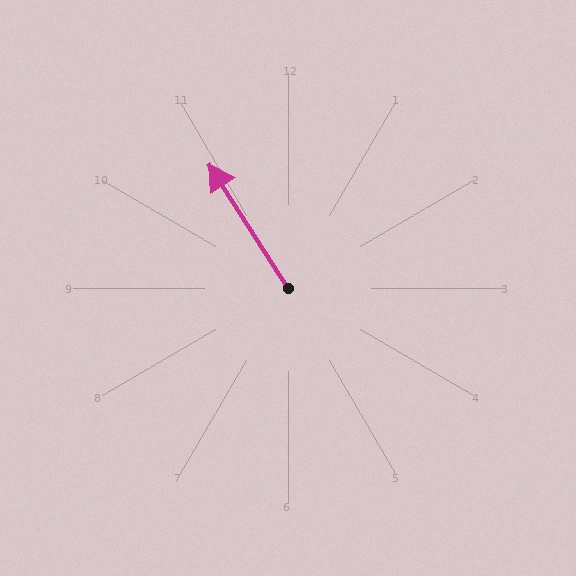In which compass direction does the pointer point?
Northwest.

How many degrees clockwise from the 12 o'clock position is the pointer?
Approximately 328 degrees.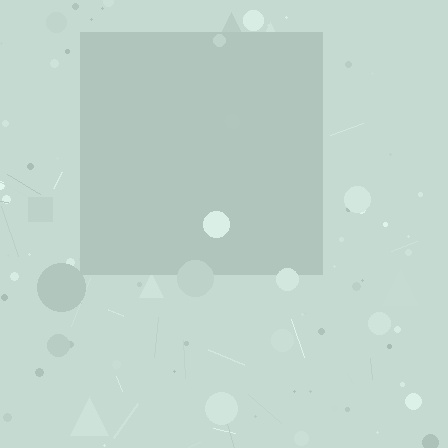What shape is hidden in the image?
A square is hidden in the image.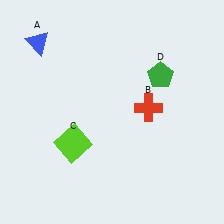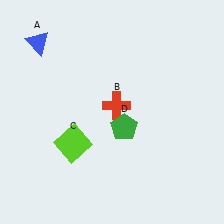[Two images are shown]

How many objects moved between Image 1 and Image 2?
2 objects moved between the two images.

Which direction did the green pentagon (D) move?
The green pentagon (D) moved down.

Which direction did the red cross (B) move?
The red cross (B) moved left.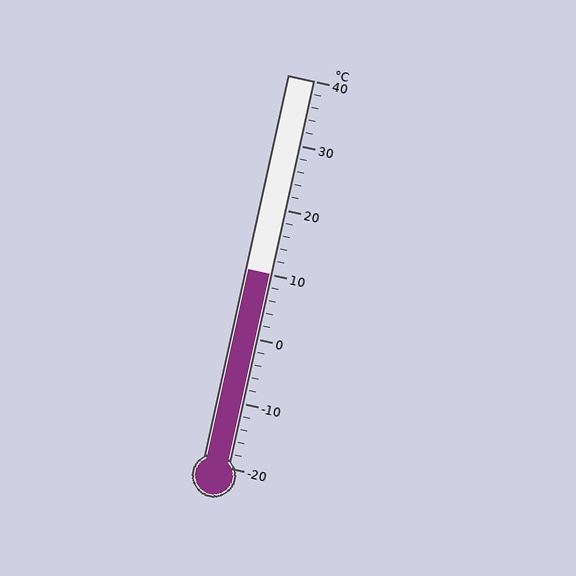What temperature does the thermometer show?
The thermometer shows approximately 10°C.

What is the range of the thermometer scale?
The thermometer scale ranges from -20°C to 40°C.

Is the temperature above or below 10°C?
The temperature is at 10°C.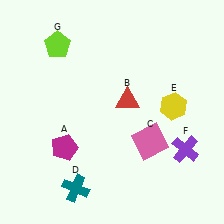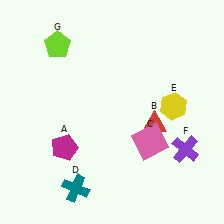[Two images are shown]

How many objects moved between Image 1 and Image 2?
1 object moved between the two images.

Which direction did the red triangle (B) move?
The red triangle (B) moved right.